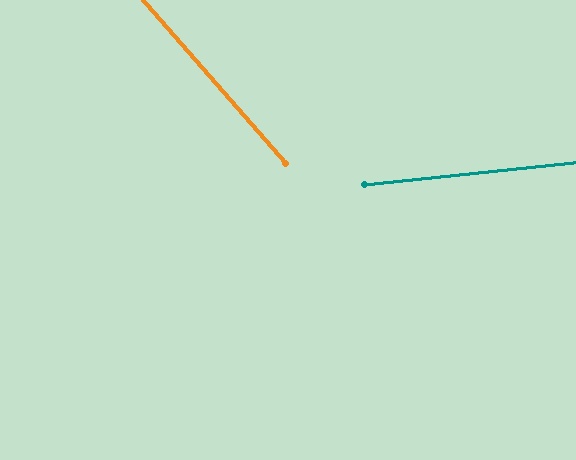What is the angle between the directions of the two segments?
Approximately 55 degrees.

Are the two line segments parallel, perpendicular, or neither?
Neither parallel nor perpendicular — they differ by about 55°.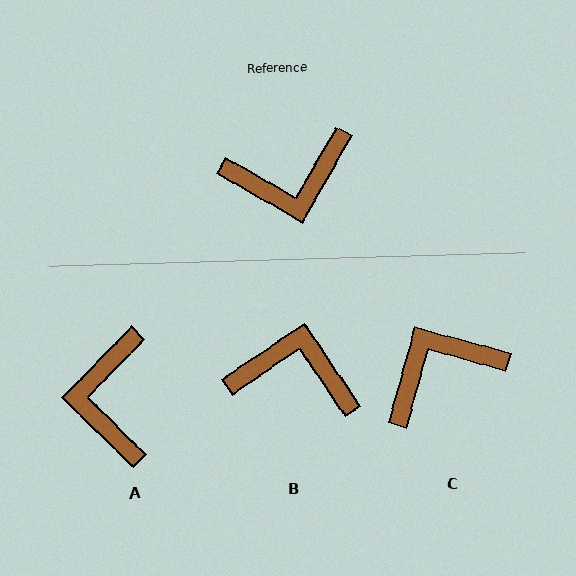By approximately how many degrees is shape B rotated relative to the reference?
Approximately 154 degrees counter-clockwise.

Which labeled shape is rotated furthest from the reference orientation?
C, about 166 degrees away.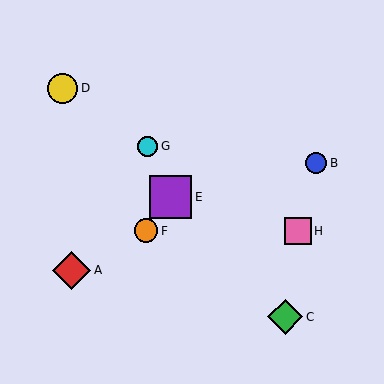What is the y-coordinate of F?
Object F is at y≈231.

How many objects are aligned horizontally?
2 objects (F, H) are aligned horizontally.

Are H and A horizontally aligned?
No, H is at y≈231 and A is at y≈270.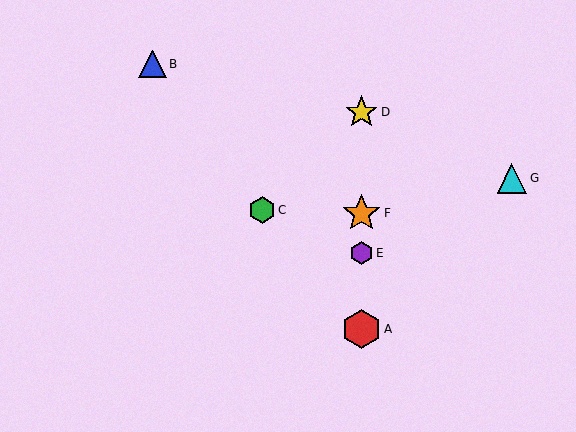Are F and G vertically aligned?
No, F is at x≈362 and G is at x≈512.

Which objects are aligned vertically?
Objects A, D, E, F are aligned vertically.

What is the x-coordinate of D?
Object D is at x≈361.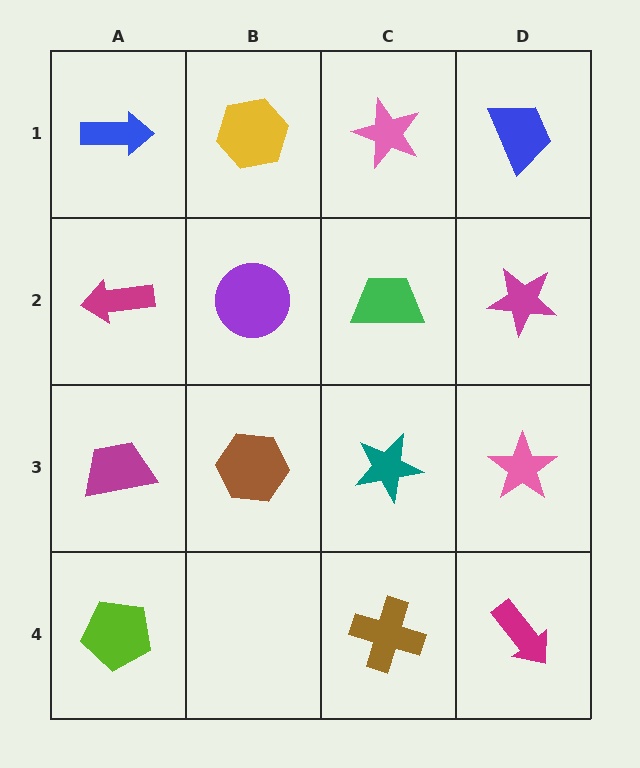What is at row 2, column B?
A purple circle.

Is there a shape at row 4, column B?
No, that cell is empty.